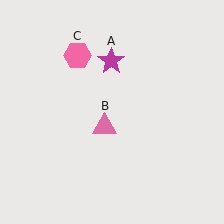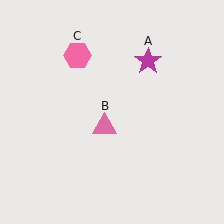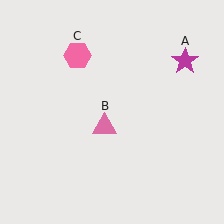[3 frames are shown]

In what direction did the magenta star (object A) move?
The magenta star (object A) moved right.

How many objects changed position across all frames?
1 object changed position: magenta star (object A).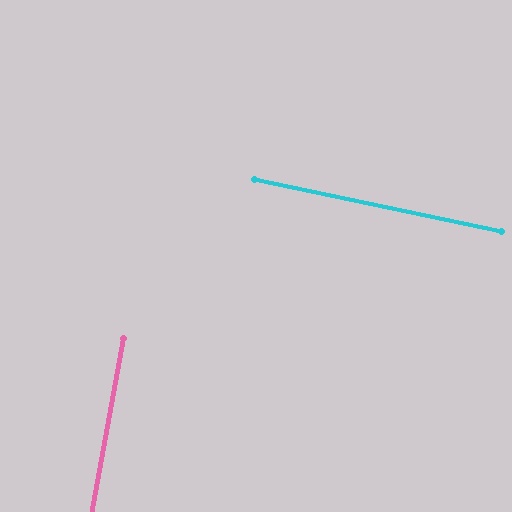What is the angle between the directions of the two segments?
Approximately 89 degrees.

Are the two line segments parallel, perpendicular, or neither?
Perpendicular — they meet at approximately 89°.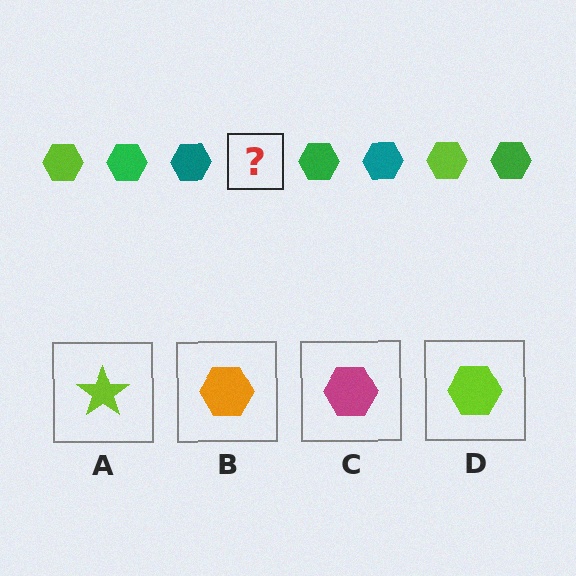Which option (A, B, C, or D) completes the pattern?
D.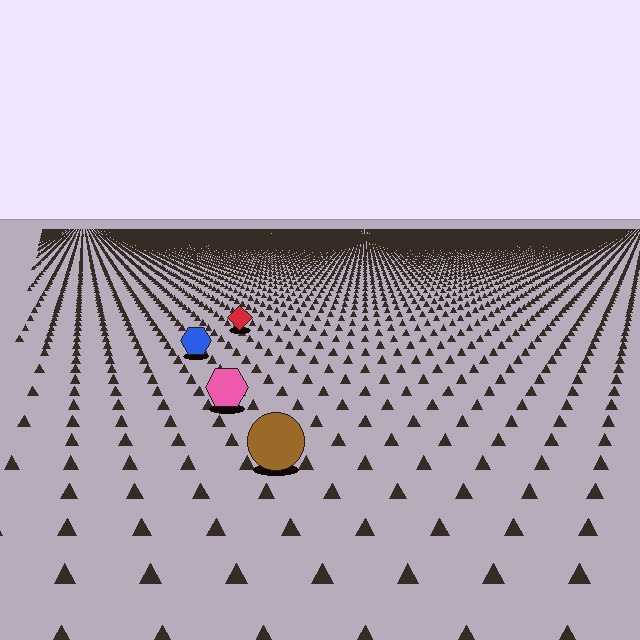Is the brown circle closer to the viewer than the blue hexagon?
Yes. The brown circle is closer — you can tell from the texture gradient: the ground texture is coarser near it.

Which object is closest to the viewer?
The brown circle is closest. The texture marks near it are larger and more spread out.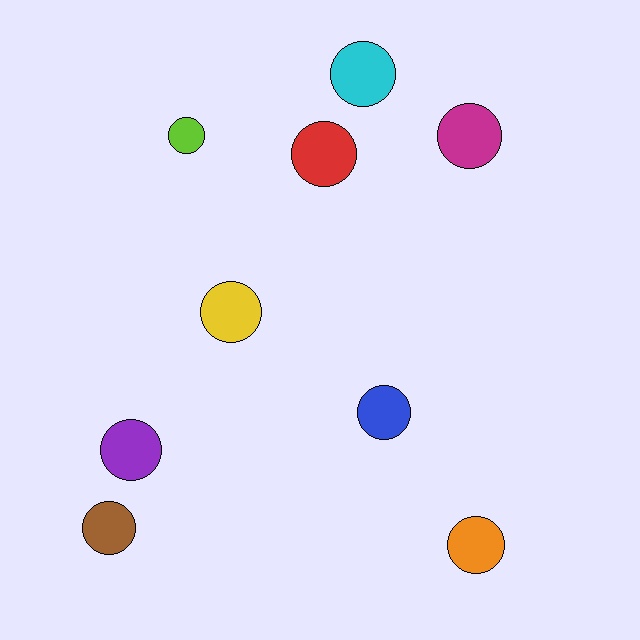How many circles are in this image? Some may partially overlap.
There are 9 circles.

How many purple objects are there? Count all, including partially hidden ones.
There is 1 purple object.